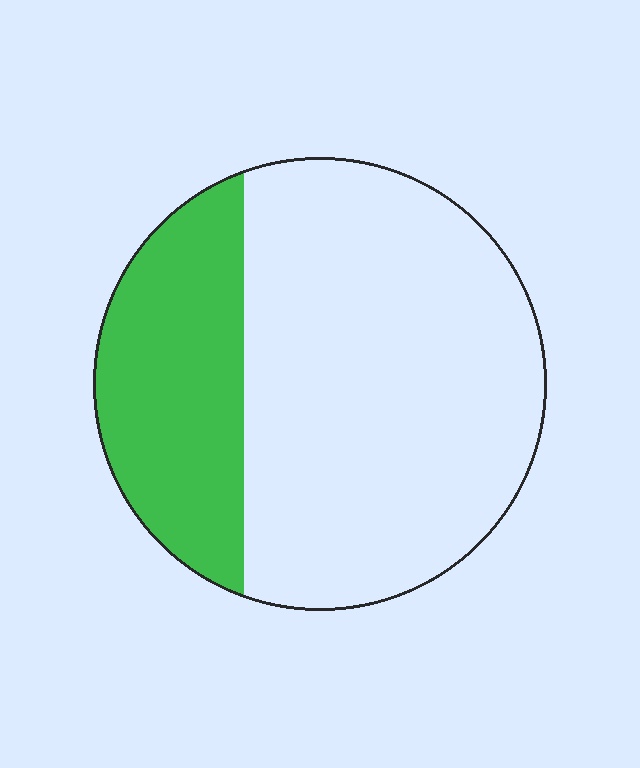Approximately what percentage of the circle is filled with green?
Approximately 30%.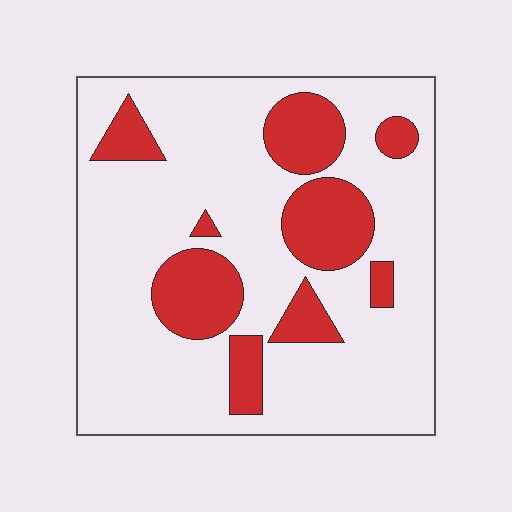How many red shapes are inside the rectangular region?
9.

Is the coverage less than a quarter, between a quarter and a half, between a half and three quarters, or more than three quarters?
Less than a quarter.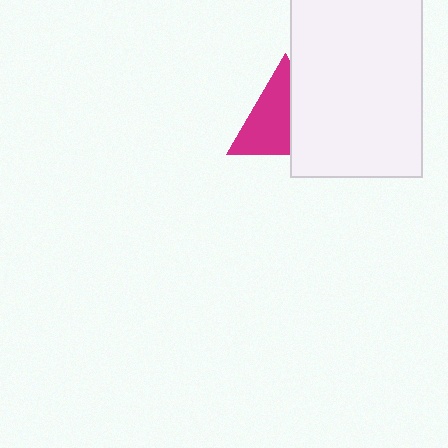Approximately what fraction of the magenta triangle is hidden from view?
Roughly 43% of the magenta triangle is hidden behind the white rectangle.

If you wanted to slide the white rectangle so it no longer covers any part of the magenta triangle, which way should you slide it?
Slide it right — that is the most direct way to separate the two shapes.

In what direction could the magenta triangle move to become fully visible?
The magenta triangle could move left. That would shift it out from behind the white rectangle entirely.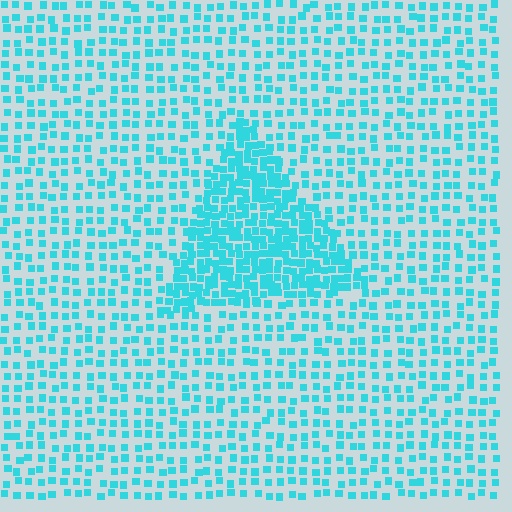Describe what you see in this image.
The image contains small cyan elements arranged at two different densities. A triangle-shaped region is visible where the elements are more densely packed than the surrounding area.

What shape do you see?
I see a triangle.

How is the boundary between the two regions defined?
The boundary is defined by a change in element density (approximately 2.3x ratio). All elements are the same color, size, and shape.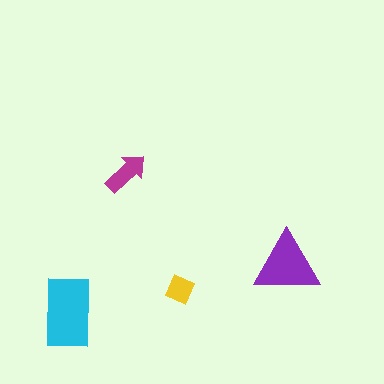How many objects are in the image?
There are 4 objects in the image.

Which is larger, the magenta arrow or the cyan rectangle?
The cyan rectangle.